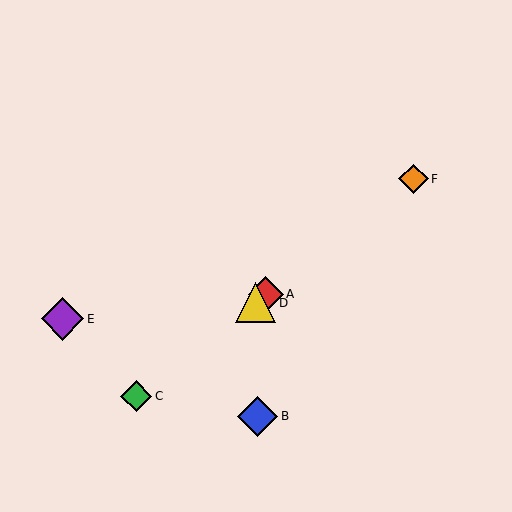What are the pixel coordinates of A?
Object A is at (266, 294).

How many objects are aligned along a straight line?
4 objects (A, C, D, F) are aligned along a straight line.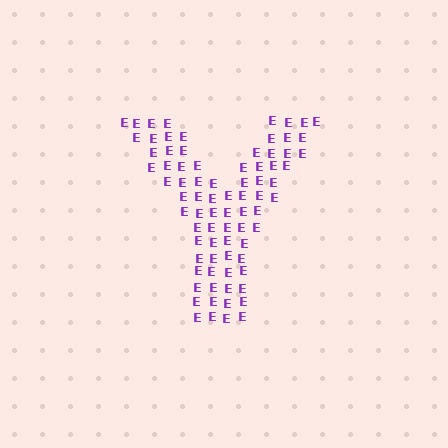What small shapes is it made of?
It is made of small letter E's.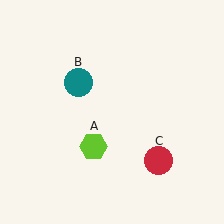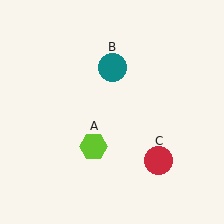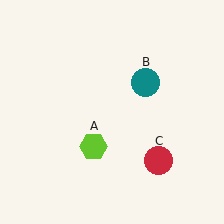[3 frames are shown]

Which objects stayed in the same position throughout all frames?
Lime hexagon (object A) and red circle (object C) remained stationary.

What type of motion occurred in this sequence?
The teal circle (object B) rotated clockwise around the center of the scene.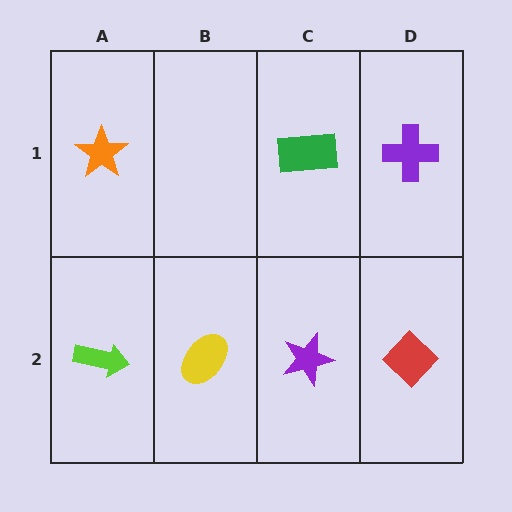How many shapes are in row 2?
4 shapes.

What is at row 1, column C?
A green rectangle.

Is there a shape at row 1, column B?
No, that cell is empty.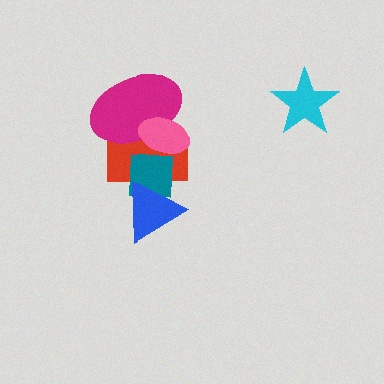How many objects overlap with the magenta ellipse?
3 objects overlap with the magenta ellipse.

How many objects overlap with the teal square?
4 objects overlap with the teal square.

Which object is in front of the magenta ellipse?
The pink ellipse is in front of the magenta ellipse.